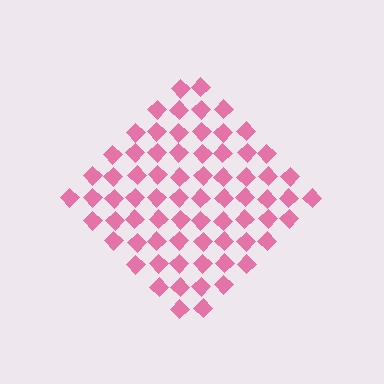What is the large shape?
The large shape is a diamond.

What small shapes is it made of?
It is made of small diamonds.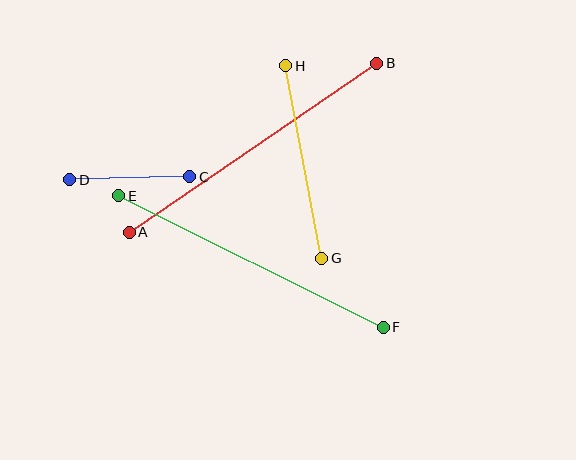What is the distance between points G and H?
The distance is approximately 196 pixels.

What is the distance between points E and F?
The distance is approximately 295 pixels.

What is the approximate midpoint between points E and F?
The midpoint is at approximately (251, 262) pixels.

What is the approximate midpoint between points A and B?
The midpoint is at approximately (253, 148) pixels.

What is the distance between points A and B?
The distance is approximately 300 pixels.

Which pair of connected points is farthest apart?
Points A and B are farthest apart.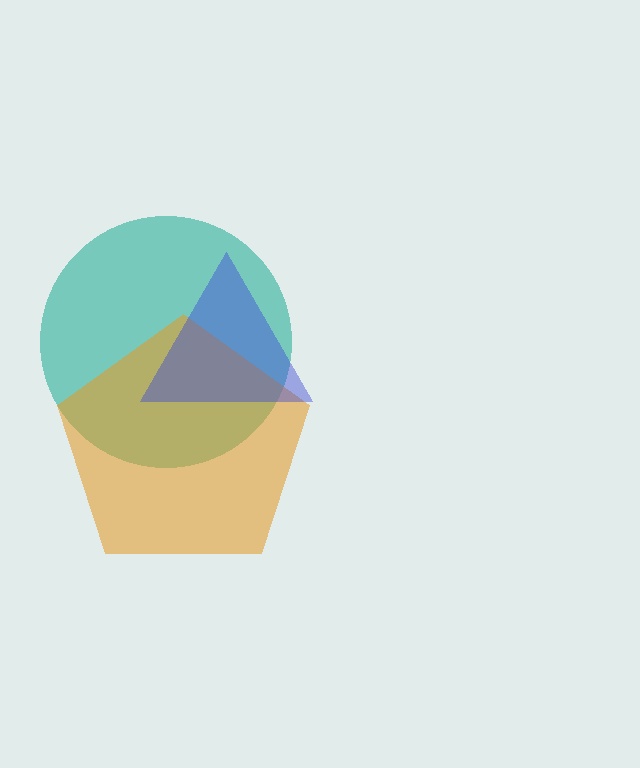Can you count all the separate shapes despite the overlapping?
Yes, there are 3 separate shapes.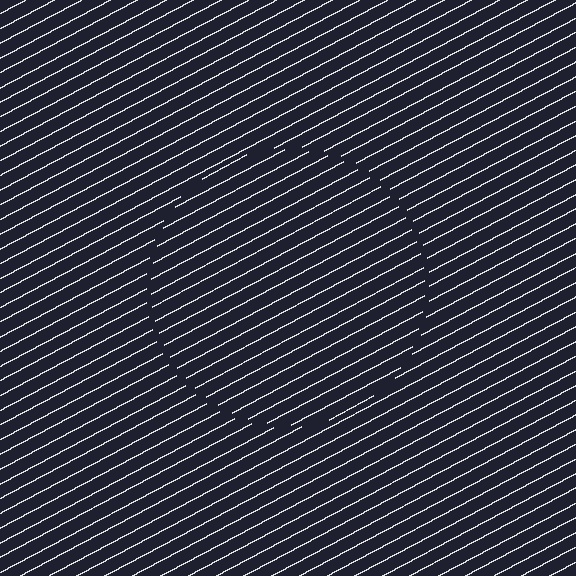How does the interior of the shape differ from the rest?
The interior of the shape contains the same grating, shifted by half a period — the contour is defined by the phase discontinuity where line-ends from the inner and outer gratings abut.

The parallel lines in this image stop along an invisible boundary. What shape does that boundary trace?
An illusory circle. The interior of the shape contains the same grating, shifted by half a period — the contour is defined by the phase discontinuity where line-ends from the inner and outer gratings abut.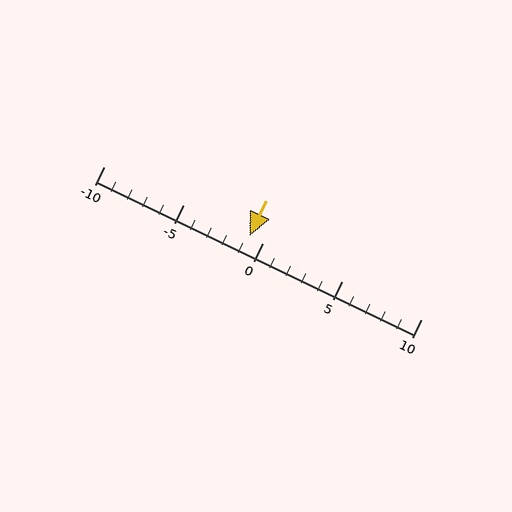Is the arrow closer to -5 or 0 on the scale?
The arrow is closer to 0.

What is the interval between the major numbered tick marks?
The major tick marks are spaced 5 units apart.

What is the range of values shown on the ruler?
The ruler shows values from -10 to 10.